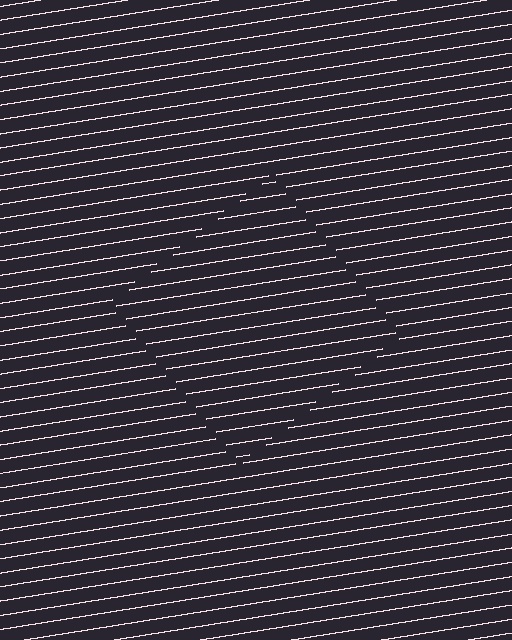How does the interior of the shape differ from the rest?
The interior of the shape contains the same grating, shifted by half a period — the contour is defined by the phase discontinuity where line-ends from the inner and outer gratings abut.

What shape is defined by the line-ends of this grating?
An illusory square. The interior of the shape contains the same grating, shifted by half a period — the contour is defined by the phase discontinuity where line-ends from the inner and outer gratings abut.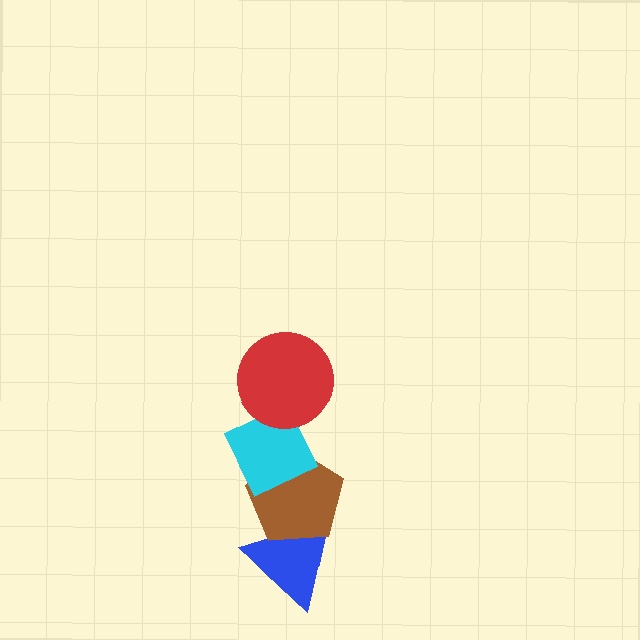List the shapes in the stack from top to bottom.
From top to bottom: the red circle, the cyan diamond, the brown pentagon, the blue triangle.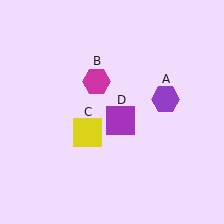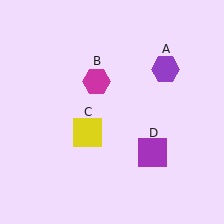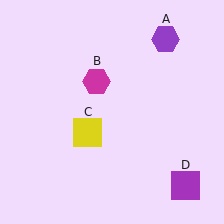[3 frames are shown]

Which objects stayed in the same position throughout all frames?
Magenta hexagon (object B) and yellow square (object C) remained stationary.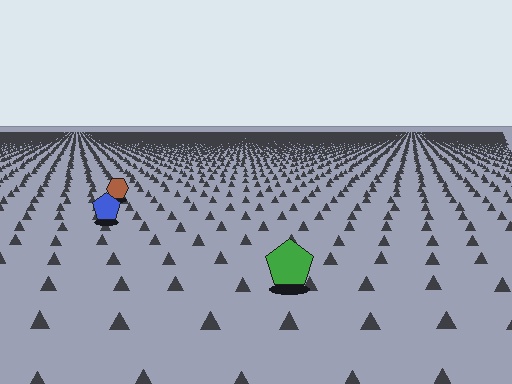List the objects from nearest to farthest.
From nearest to farthest: the green pentagon, the blue pentagon, the brown hexagon.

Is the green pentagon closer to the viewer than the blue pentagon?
Yes. The green pentagon is closer — you can tell from the texture gradient: the ground texture is coarser near it.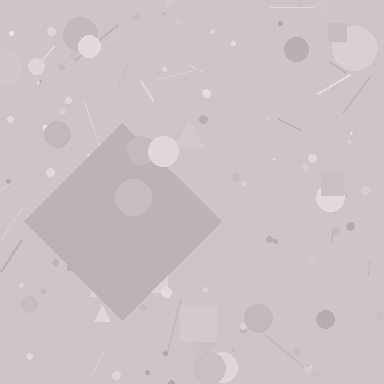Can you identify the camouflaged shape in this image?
The camouflaged shape is a diamond.